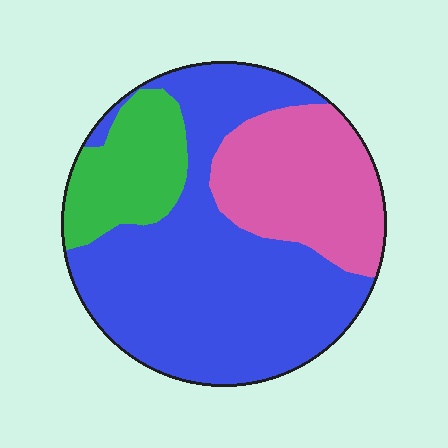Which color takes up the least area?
Green, at roughly 15%.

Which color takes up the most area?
Blue, at roughly 60%.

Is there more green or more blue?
Blue.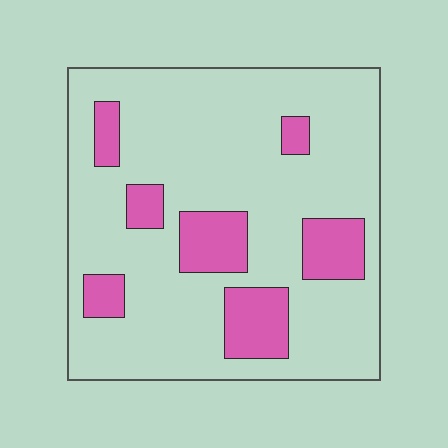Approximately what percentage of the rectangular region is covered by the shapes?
Approximately 20%.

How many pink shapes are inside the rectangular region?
7.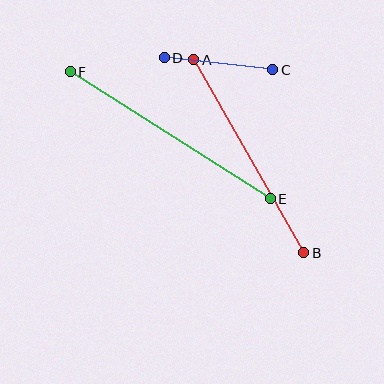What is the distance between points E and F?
The distance is approximately 237 pixels.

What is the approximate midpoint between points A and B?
The midpoint is at approximately (249, 156) pixels.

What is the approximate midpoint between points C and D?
The midpoint is at approximately (219, 64) pixels.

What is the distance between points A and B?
The distance is approximately 222 pixels.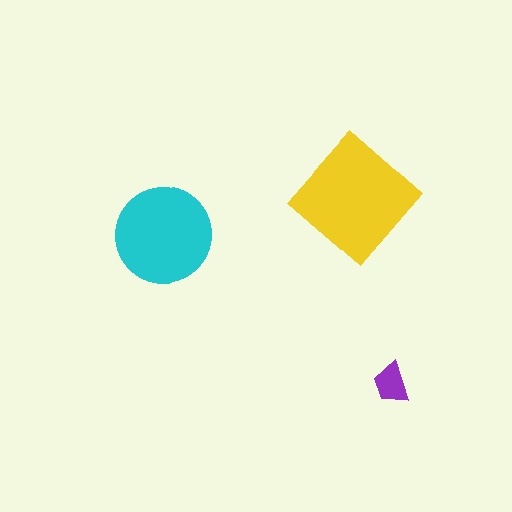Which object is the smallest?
The purple trapezoid.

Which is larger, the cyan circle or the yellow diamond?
The yellow diamond.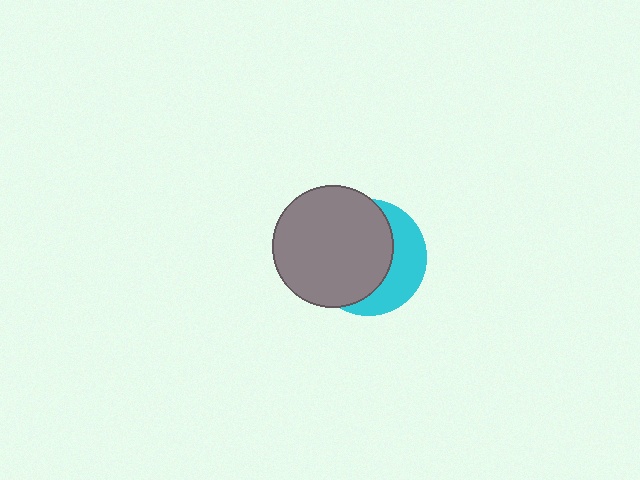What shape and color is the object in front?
The object in front is a gray circle.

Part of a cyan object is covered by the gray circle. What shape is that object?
It is a circle.